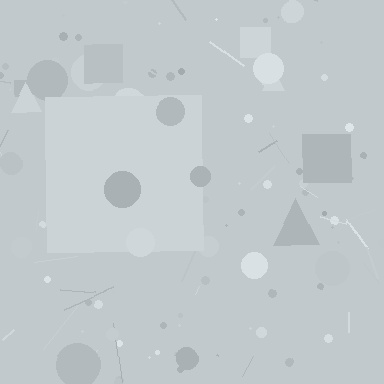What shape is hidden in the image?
A square is hidden in the image.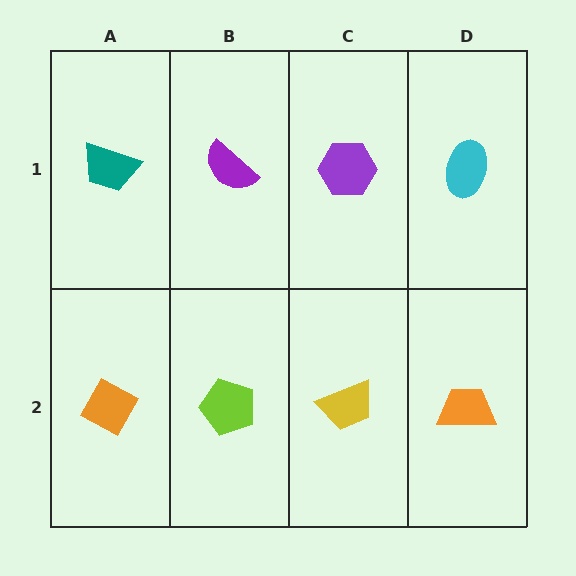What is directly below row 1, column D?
An orange trapezoid.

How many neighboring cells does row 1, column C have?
3.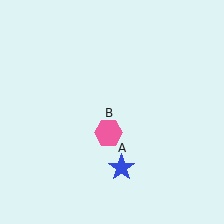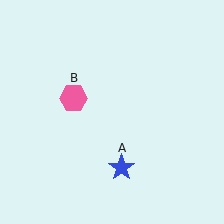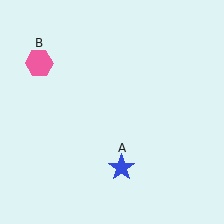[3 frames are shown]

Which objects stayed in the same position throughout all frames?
Blue star (object A) remained stationary.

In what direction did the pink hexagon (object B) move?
The pink hexagon (object B) moved up and to the left.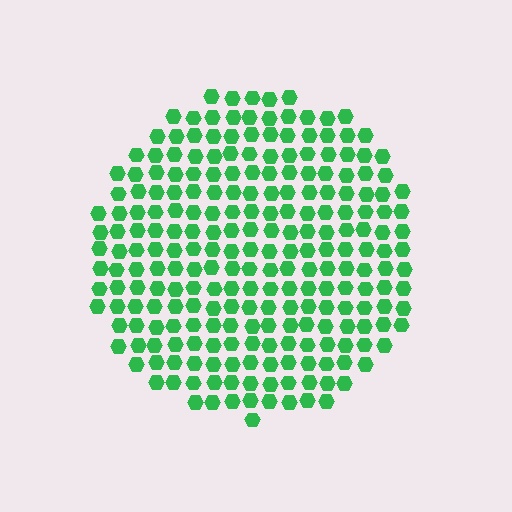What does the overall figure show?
The overall figure shows a circle.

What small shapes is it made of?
It is made of small hexagons.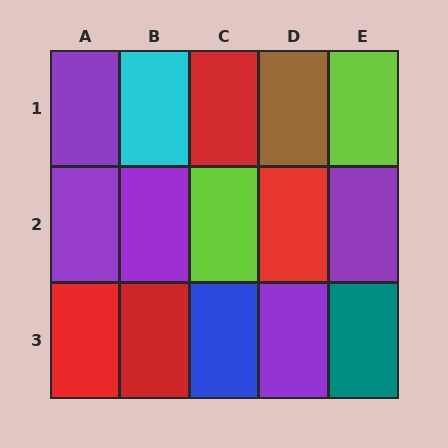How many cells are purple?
5 cells are purple.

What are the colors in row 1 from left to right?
Purple, cyan, red, brown, lime.